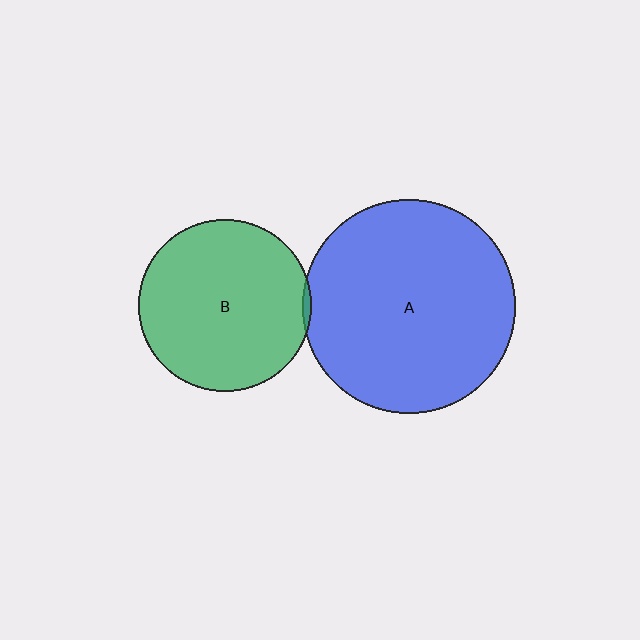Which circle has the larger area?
Circle A (blue).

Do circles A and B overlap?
Yes.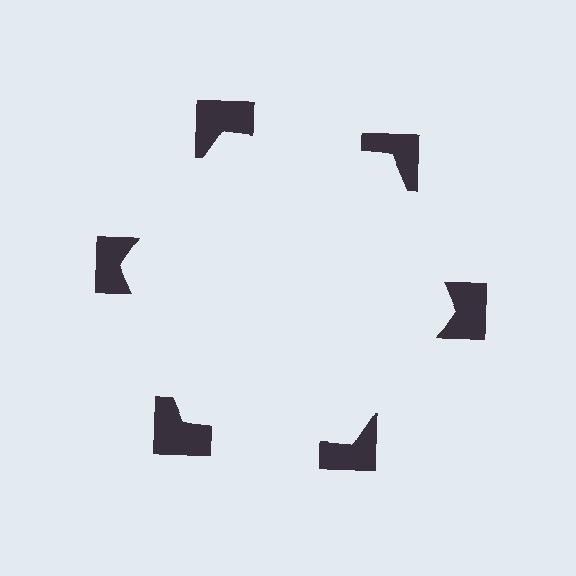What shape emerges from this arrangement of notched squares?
An illusory hexagon — its edges are inferred from the aligned wedge cuts in the notched squares, not physically drawn.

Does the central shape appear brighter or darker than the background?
It typically appears slightly brighter than the background, even though no actual brightness change is drawn.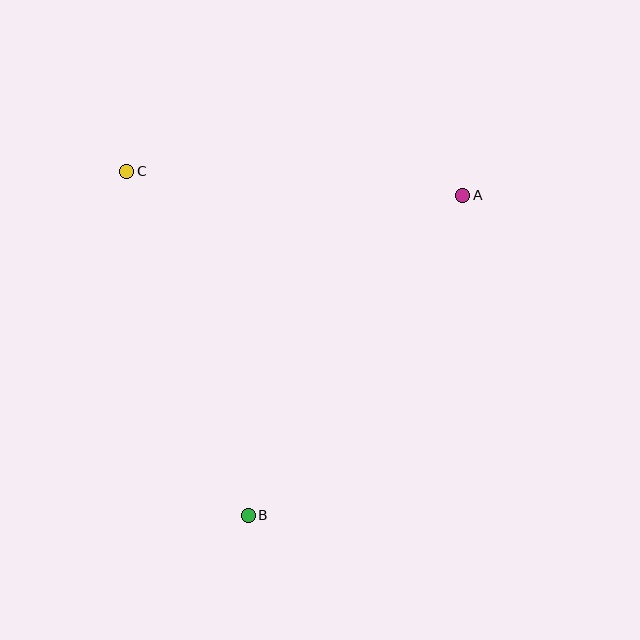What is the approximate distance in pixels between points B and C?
The distance between B and C is approximately 365 pixels.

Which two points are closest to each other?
Points A and C are closest to each other.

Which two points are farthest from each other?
Points A and B are farthest from each other.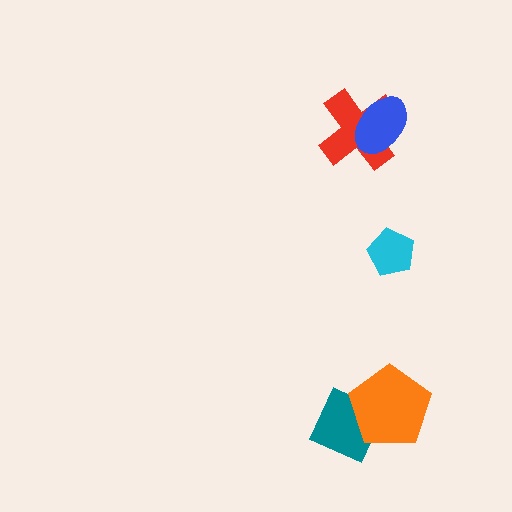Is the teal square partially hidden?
Yes, it is partially covered by another shape.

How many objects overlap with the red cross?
1 object overlaps with the red cross.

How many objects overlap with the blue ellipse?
1 object overlaps with the blue ellipse.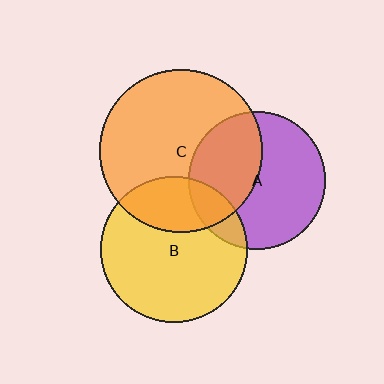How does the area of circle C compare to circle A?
Approximately 1.4 times.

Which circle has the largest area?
Circle C (orange).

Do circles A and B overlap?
Yes.